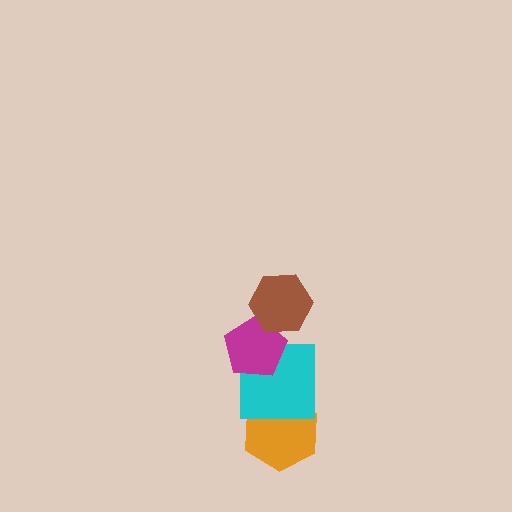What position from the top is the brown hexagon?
The brown hexagon is 1st from the top.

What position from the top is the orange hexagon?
The orange hexagon is 4th from the top.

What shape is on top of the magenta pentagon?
The brown hexagon is on top of the magenta pentagon.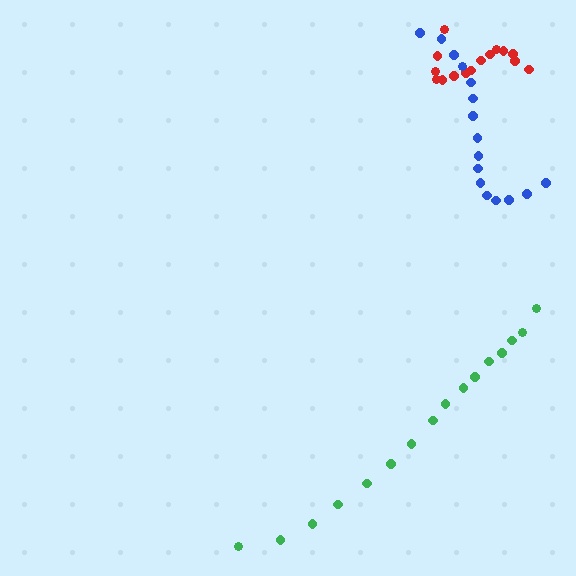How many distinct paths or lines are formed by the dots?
There are 3 distinct paths.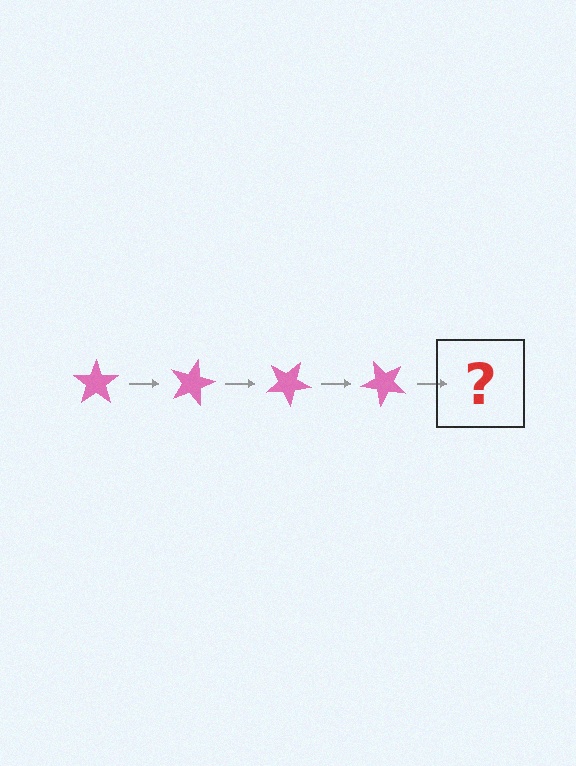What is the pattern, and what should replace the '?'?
The pattern is that the star rotates 15 degrees each step. The '?' should be a pink star rotated 60 degrees.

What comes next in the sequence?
The next element should be a pink star rotated 60 degrees.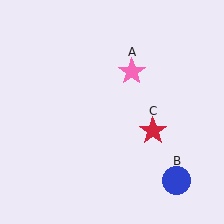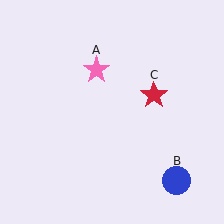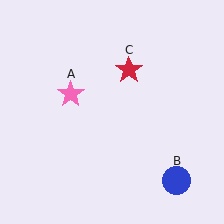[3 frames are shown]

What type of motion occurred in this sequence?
The pink star (object A), red star (object C) rotated counterclockwise around the center of the scene.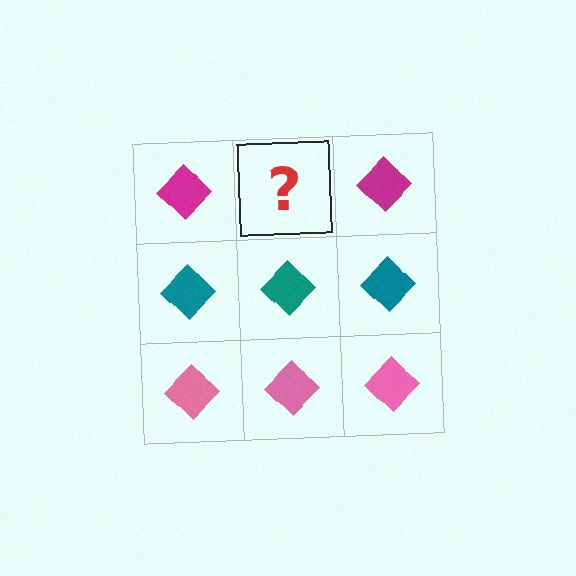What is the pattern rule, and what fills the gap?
The rule is that each row has a consistent color. The gap should be filled with a magenta diamond.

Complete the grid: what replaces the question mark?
The question mark should be replaced with a magenta diamond.